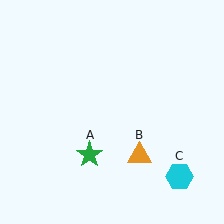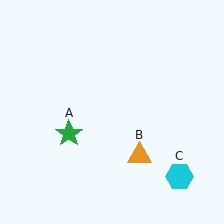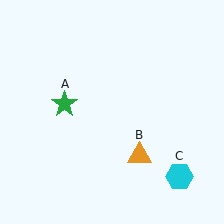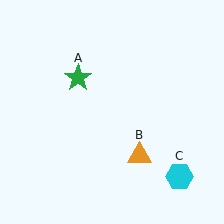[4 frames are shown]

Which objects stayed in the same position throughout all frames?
Orange triangle (object B) and cyan hexagon (object C) remained stationary.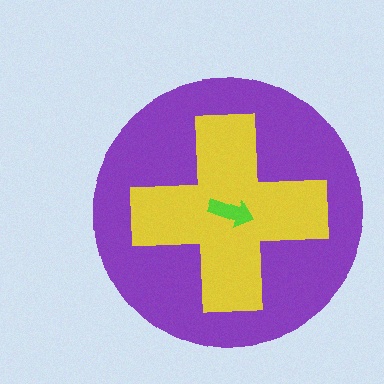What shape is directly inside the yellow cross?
The lime arrow.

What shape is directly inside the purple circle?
The yellow cross.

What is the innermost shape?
The lime arrow.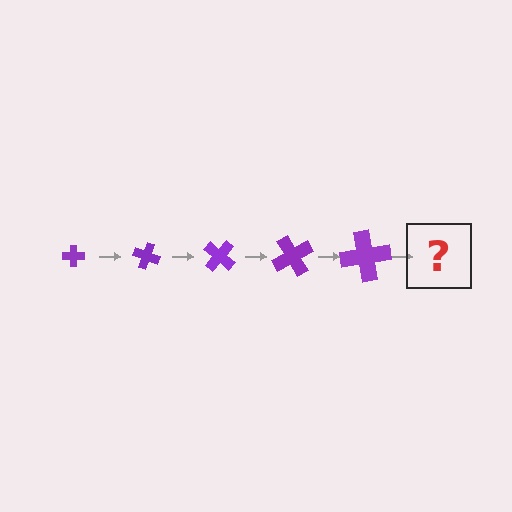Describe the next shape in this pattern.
It should be a cross, larger than the previous one and rotated 100 degrees from the start.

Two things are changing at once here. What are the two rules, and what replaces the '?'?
The two rules are that the cross grows larger each step and it rotates 20 degrees each step. The '?' should be a cross, larger than the previous one and rotated 100 degrees from the start.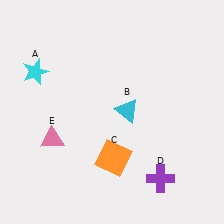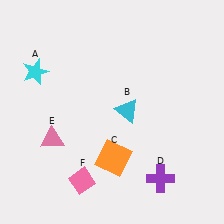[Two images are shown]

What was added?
A pink diamond (F) was added in Image 2.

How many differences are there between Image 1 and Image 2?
There is 1 difference between the two images.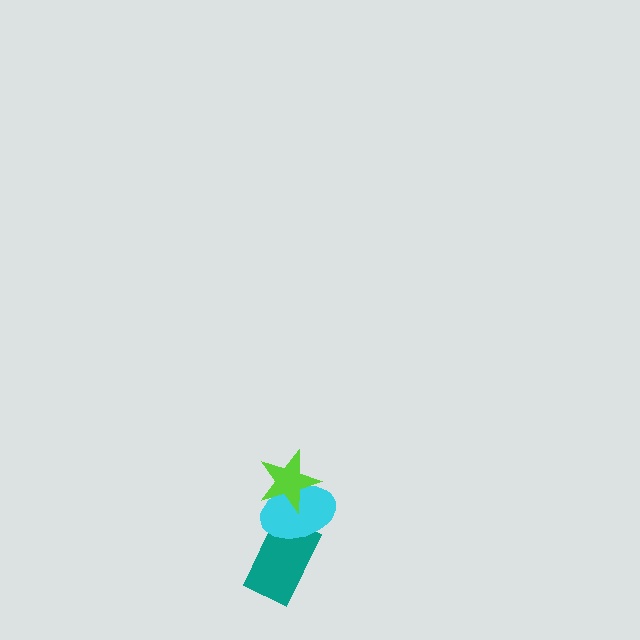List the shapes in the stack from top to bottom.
From top to bottom: the lime star, the cyan ellipse, the teal rectangle.